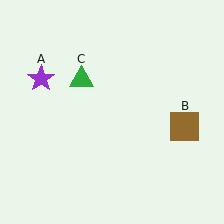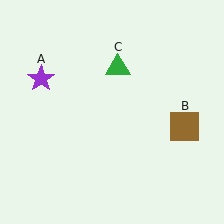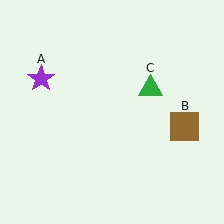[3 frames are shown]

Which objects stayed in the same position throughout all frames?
Purple star (object A) and brown square (object B) remained stationary.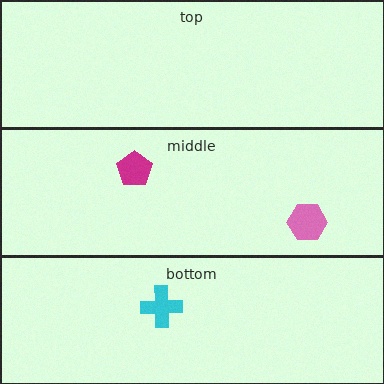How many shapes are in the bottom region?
1.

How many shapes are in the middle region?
2.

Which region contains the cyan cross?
The bottom region.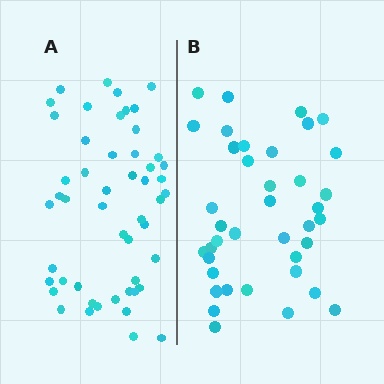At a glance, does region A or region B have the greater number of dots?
Region A (the left region) has more dots.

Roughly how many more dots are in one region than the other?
Region A has roughly 12 or so more dots than region B.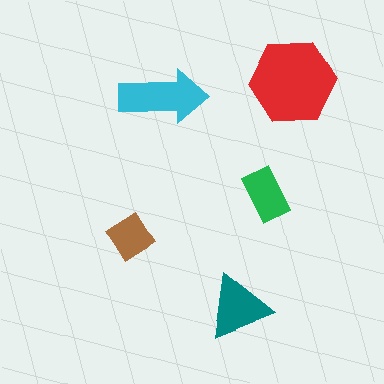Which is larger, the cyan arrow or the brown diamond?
The cyan arrow.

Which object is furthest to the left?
The brown diamond is leftmost.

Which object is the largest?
The red hexagon.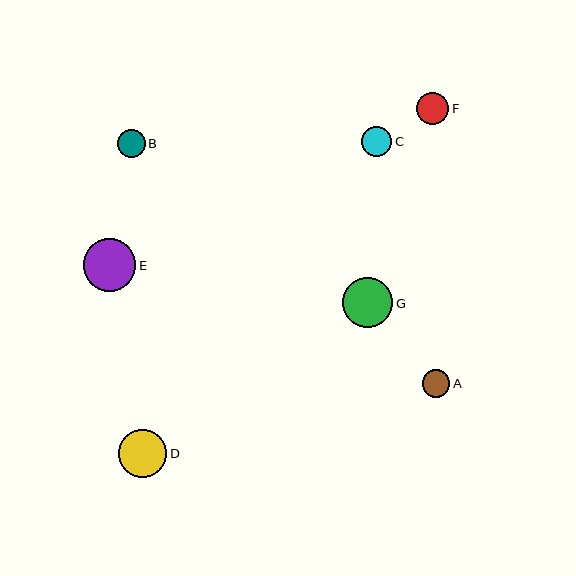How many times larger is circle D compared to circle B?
Circle D is approximately 1.7 times the size of circle B.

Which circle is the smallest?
Circle A is the smallest with a size of approximately 28 pixels.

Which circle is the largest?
Circle E is the largest with a size of approximately 52 pixels.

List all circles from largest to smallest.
From largest to smallest: E, G, D, F, C, B, A.